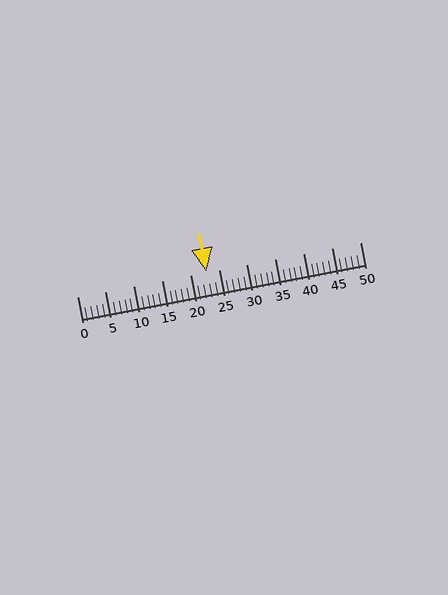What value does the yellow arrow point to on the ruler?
The yellow arrow points to approximately 23.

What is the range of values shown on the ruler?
The ruler shows values from 0 to 50.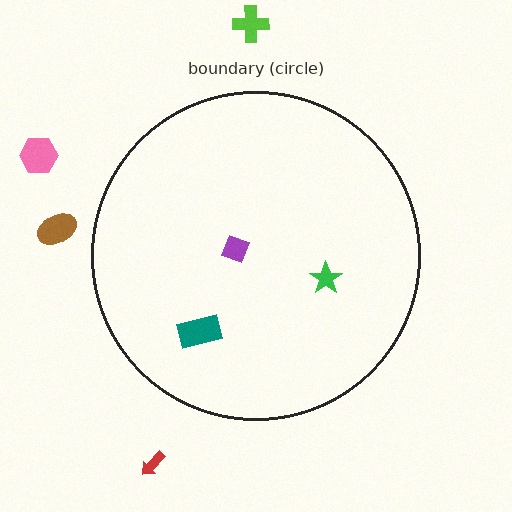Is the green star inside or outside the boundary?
Inside.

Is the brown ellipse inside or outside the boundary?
Outside.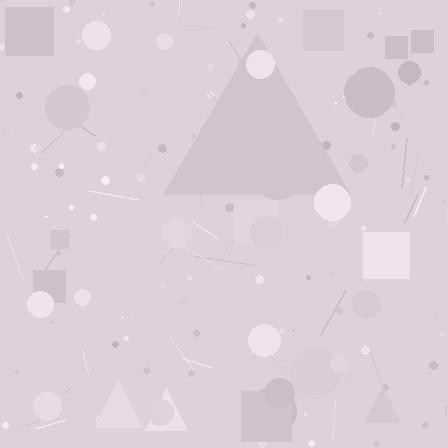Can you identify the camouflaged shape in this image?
The camouflaged shape is a triangle.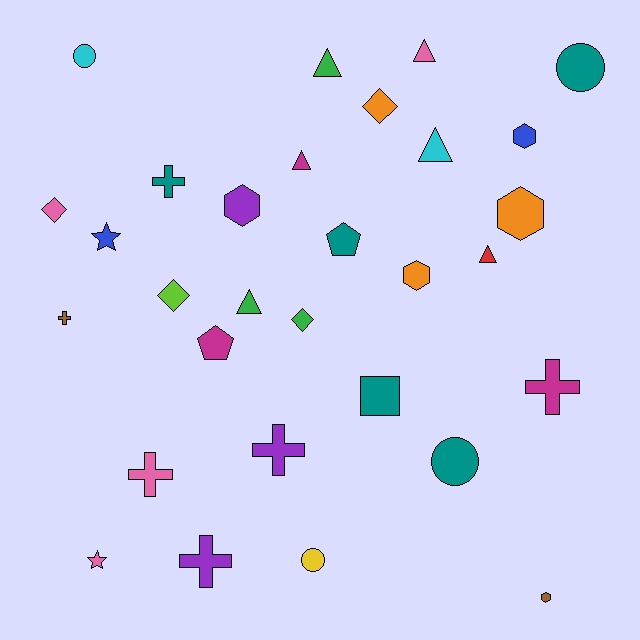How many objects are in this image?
There are 30 objects.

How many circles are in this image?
There are 4 circles.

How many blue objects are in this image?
There are 2 blue objects.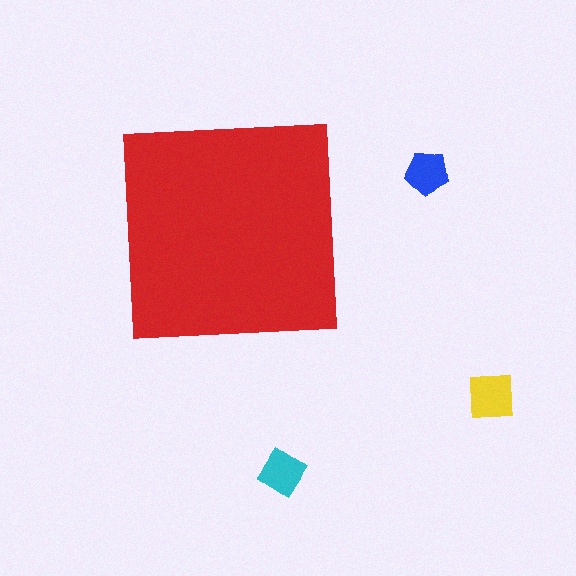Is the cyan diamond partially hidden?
No, the cyan diamond is fully visible.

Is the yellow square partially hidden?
No, the yellow square is fully visible.